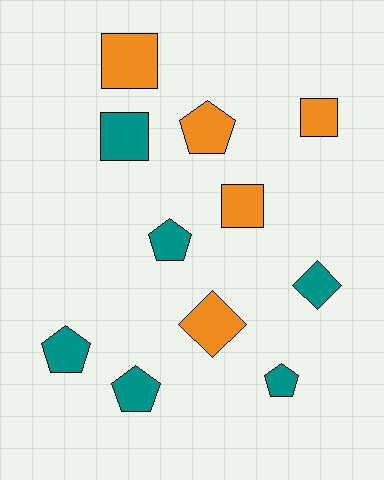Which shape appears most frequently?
Pentagon, with 5 objects.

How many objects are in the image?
There are 11 objects.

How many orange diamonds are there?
There is 1 orange diamond.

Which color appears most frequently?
Teal, with 6 objects.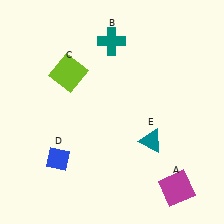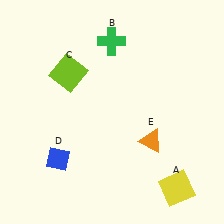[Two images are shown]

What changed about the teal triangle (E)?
In Image 1, E is teal. In Image 2, it changed to orange.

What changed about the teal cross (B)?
In Image 1, B is teal. In Image 2, it changed to green.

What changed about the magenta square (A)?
In Image 1, A is magenta. In Image 2, it changed to yellow.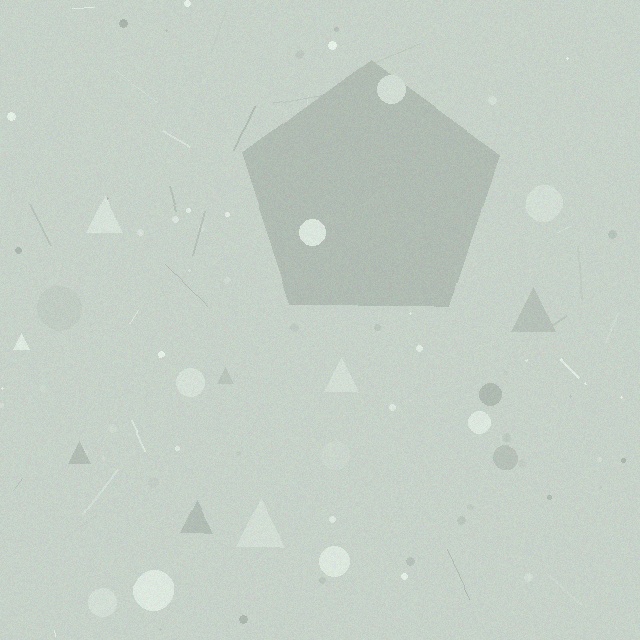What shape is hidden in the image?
A pentagon is hidden in the image.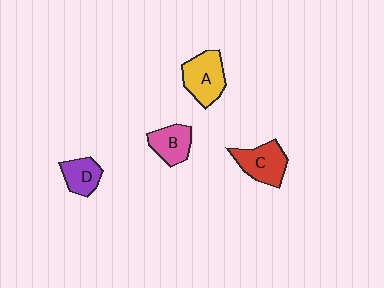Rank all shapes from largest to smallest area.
From largest to smallest: A (yellow), C (red), B (pink), D (purple).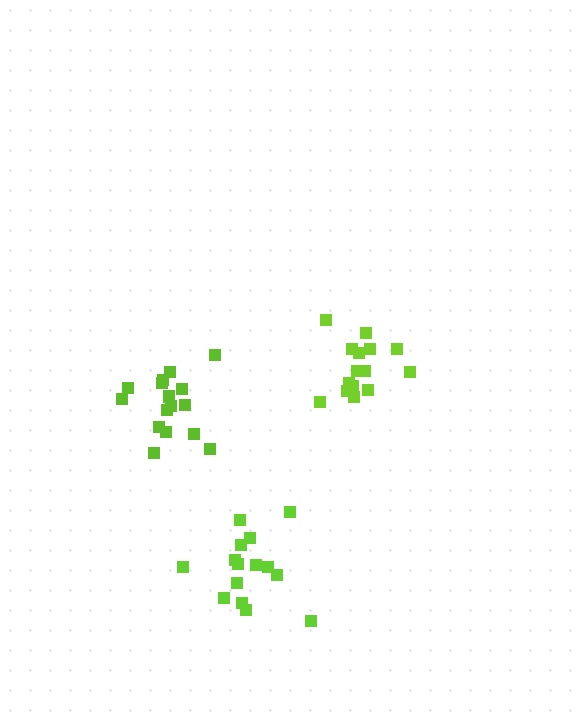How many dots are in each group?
Group 1: 15 dots, Group 2: 15 dots, Group 3: 17 dots (47 total).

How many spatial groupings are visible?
There are 3 spatial groupings.